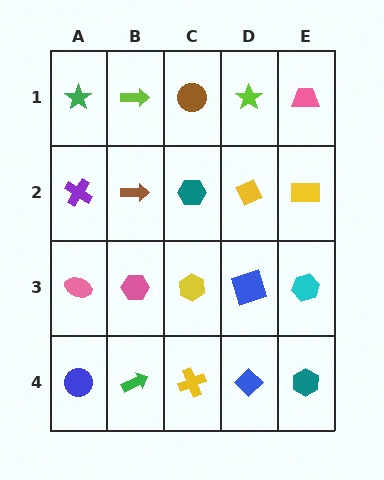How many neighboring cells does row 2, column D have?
4.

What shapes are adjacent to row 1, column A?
A purple cross (row 2, column A), a lime arrow (row 1, column B).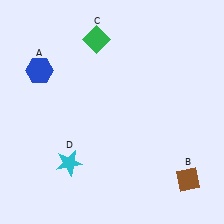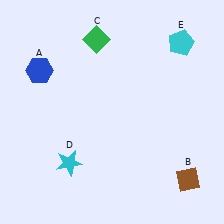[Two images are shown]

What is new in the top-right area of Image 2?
A cyan pentagon (E) was added in the top-right area of Image 2.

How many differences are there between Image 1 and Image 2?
There is 1 difference between the two images.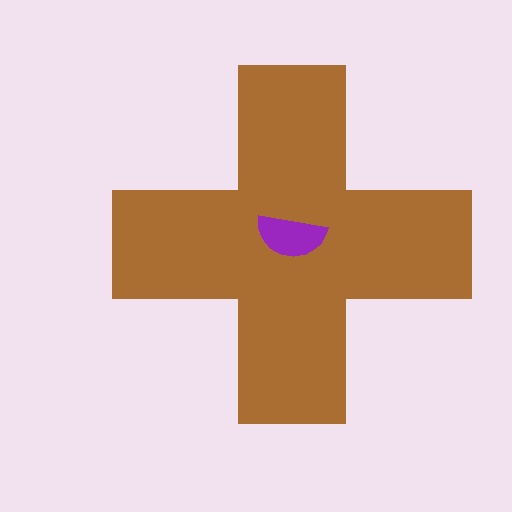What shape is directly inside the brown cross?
The purple semicircle.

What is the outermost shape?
The brown cross.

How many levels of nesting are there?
2.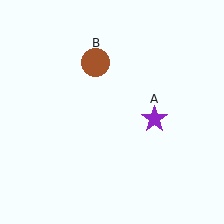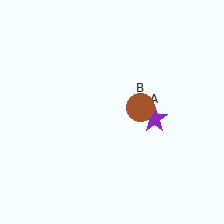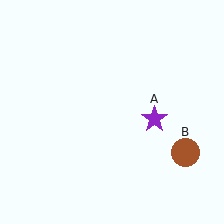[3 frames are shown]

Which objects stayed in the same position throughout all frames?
Purple star (object A) remained stationary.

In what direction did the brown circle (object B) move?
The brown circle (object B) moved down and to the right.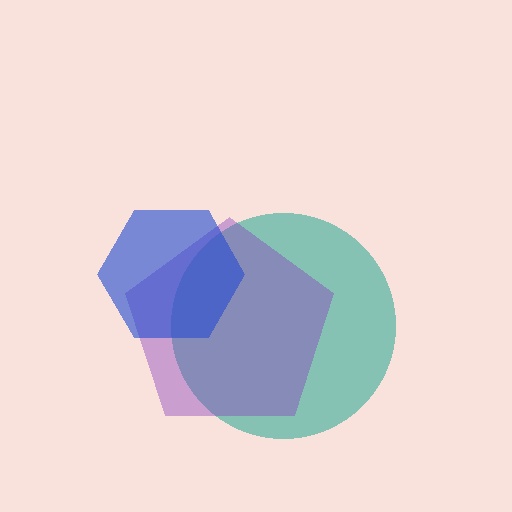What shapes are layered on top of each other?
The layered shapes are: a teal circle, a purple pentagon, a blue hexagon.